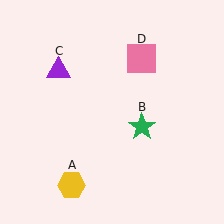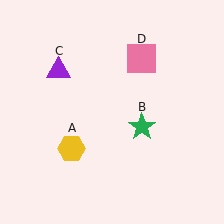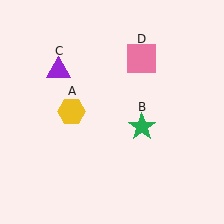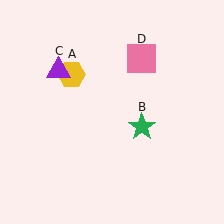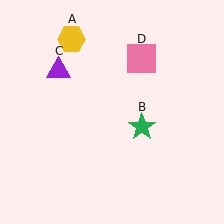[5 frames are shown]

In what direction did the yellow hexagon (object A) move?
The yellow hexagon (object A) moved up.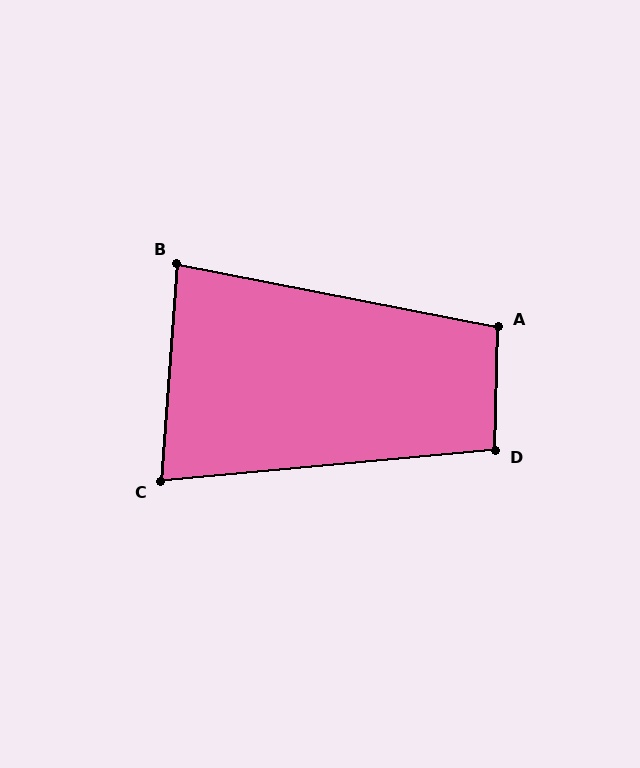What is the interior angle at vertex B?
Approximately 83 degrees (acute).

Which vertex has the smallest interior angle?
C, at approximately 80 degrees.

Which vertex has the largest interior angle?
A, at approximately 100 degrees.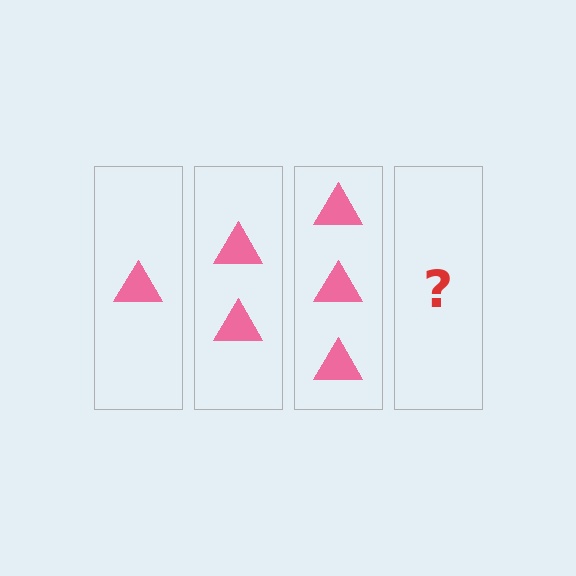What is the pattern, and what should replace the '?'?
The pattern is that each step adds one more triangle. The '?' should be 4 triangles.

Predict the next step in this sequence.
The next step is 4 triangles.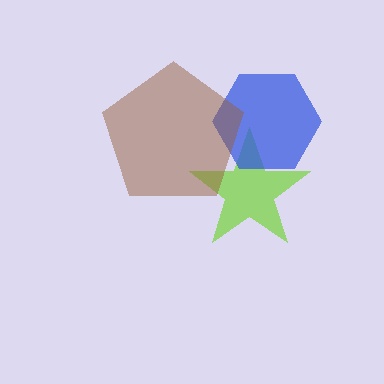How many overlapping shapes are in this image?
There are 3 overlapping shapes in the image.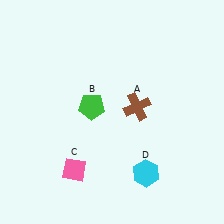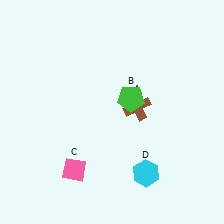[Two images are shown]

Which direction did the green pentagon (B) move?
The green pentagon (B) moved right.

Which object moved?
The green pentagon (B) moved right.